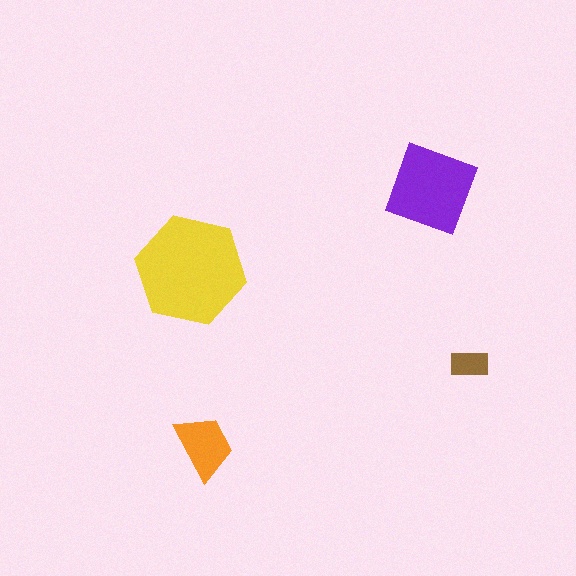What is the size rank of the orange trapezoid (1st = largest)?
3rd.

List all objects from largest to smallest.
The yellow hexagon, the purple diamond, the orange trapezoid, the brown rectangle.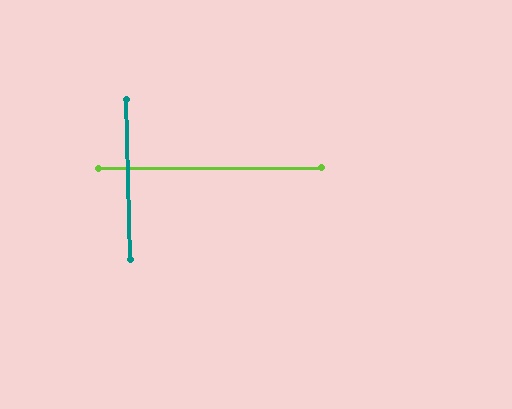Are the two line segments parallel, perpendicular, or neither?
Perpendicular — they meet at approximately 89°.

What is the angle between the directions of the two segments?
Approximately 89 degrees.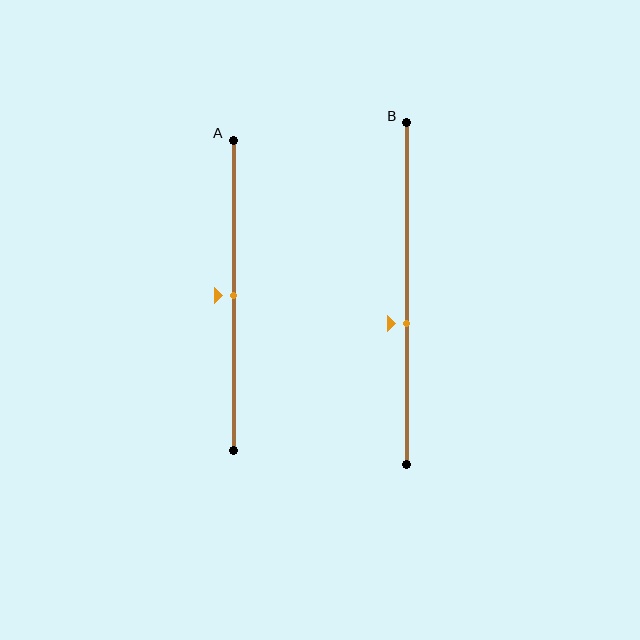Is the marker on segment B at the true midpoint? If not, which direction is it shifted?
No, the marker on segment B is shifted downward by about 9% of the segment length.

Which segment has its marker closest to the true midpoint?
Segment A has its marker closest to the true midpoint.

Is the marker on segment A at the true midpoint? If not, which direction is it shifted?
Yes, the marker on segment A is at the true midpoint.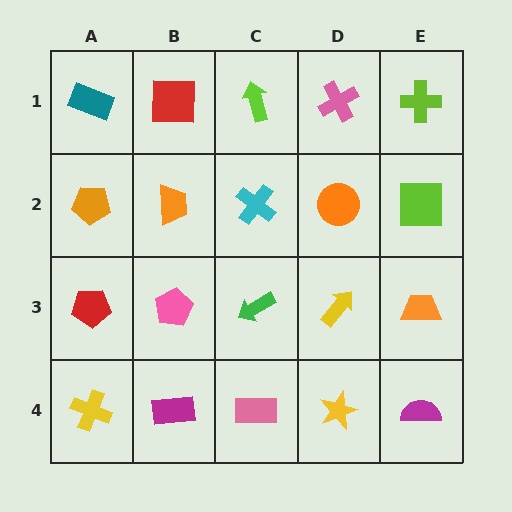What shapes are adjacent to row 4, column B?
A pink pentagon (row 3, column B), a yellow cross (row 4, column A), a pink rectangle (row 4, column C).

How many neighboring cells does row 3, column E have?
3.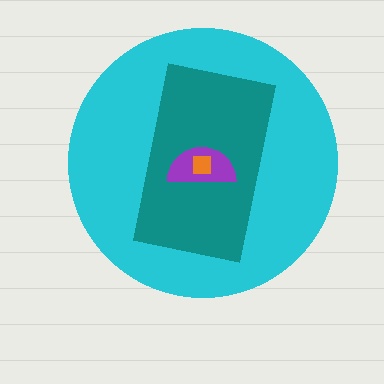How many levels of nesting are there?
4.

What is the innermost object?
The orange square.